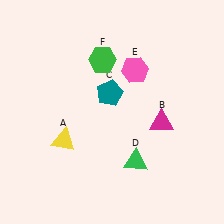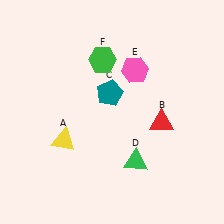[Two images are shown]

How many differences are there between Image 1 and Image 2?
There is 1 difference between the two images.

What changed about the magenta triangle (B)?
In Image 1, B is magenta. In Image 2, it changed to red.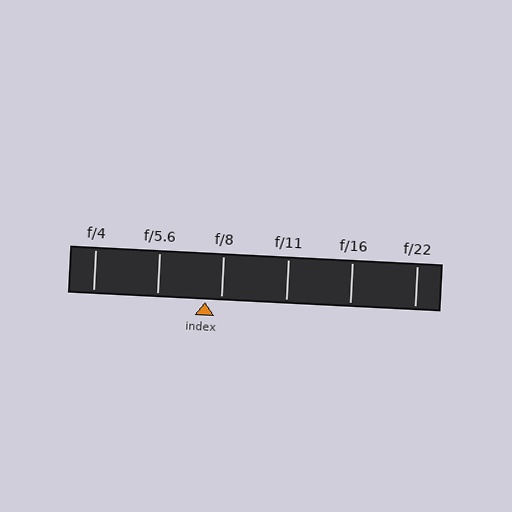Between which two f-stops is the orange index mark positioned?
The index mark is between f/5.6 and f/8.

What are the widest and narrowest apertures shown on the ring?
The widest aperture shown is f/4 and the narrowest is f/22.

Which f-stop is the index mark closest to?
The index mark is closest to f/8.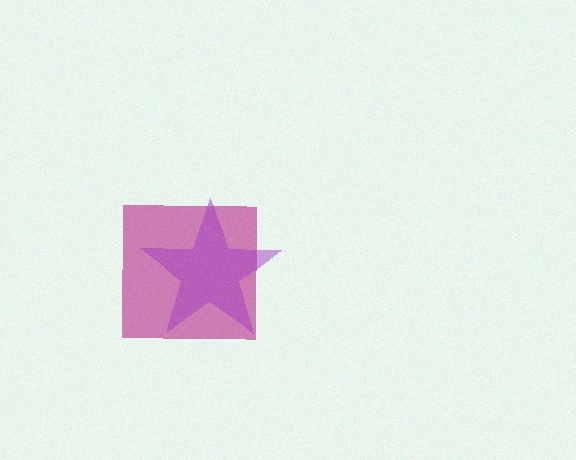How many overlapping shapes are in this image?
There are 2 overlapping shapes in the image.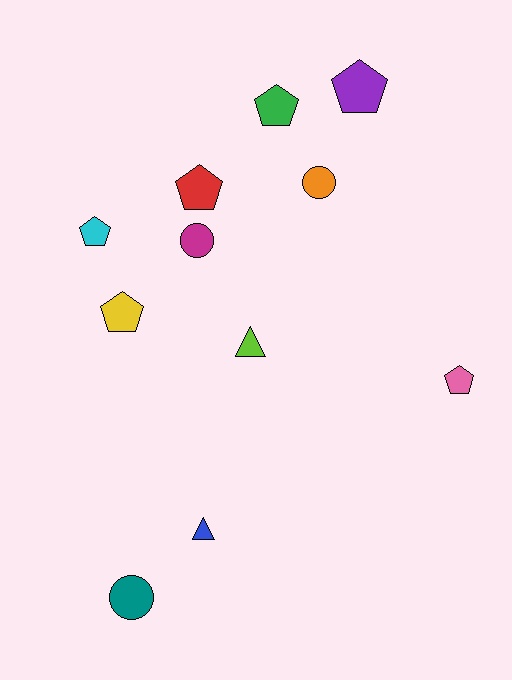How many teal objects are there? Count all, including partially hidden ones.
There is 1 teal object.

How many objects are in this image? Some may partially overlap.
There are 11 objects.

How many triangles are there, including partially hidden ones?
There are 2 triangles.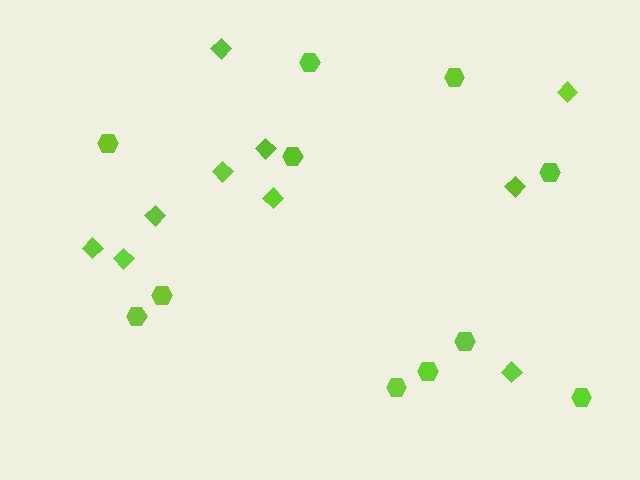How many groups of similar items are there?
There are 2 groups: one group of diamonds (10) and one group of hexagons (11).